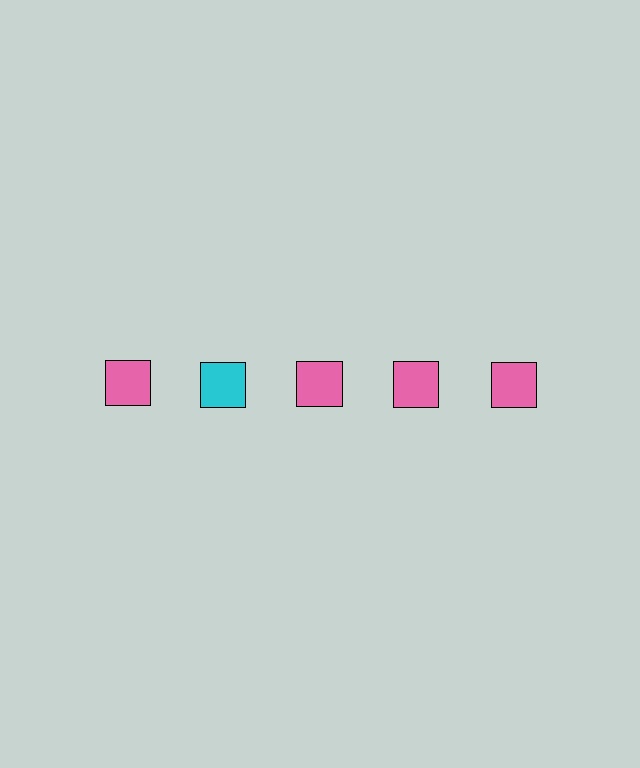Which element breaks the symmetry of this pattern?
The cyan square in the top row, second from left column breaks the symmetry. All other shapes are pink squares.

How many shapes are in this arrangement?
There are 5 shapes arranged in a grid pattern.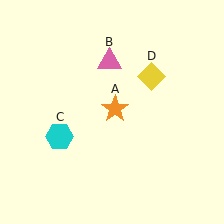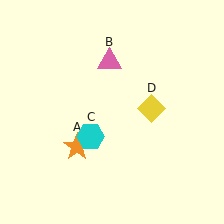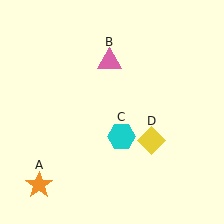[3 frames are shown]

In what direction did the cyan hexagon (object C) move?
The cyan hexagon (object C) moved right.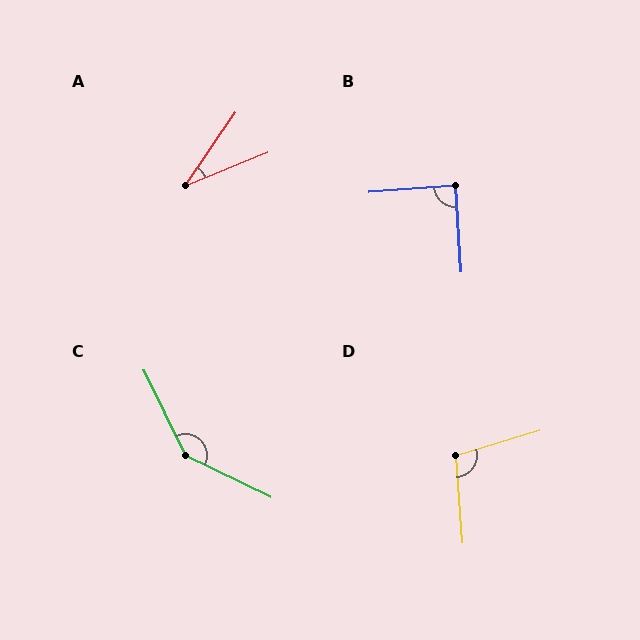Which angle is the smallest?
A, at approximately 34 degrees.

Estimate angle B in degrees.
Approximately 89 degrees.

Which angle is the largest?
C, at approximately 142 degrees.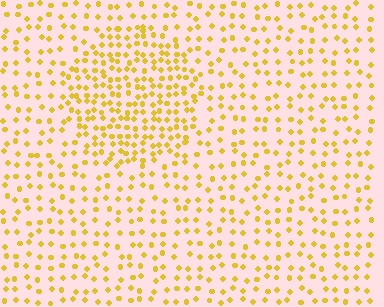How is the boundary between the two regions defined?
The boundary is defined by a change in element density (approximately 1.9x ratio). All elements are the same color, size, and shape.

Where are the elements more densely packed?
The elements are more densely packed inside the circle boundary.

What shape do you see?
I see a circle.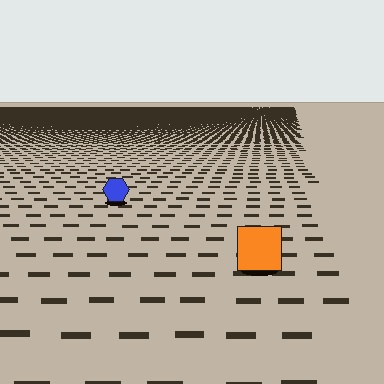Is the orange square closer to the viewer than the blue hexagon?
Yes. The orange square is closer — you can tell from the texture gradient: the ground texture is coarser near it.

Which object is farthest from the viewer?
The blue hexagon is farthest from the viewer. It appears smaller and the ground texture around it is denser.